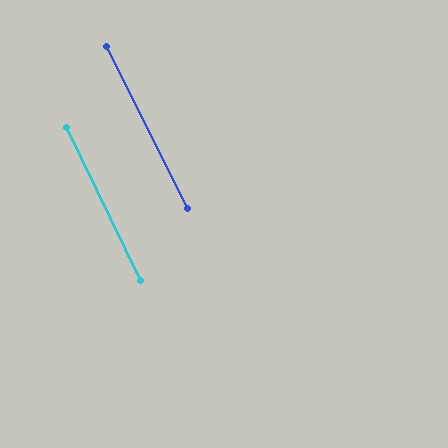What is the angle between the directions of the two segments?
Approximately 1 degree.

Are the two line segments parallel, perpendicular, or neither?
Parallel — their directions differ by only 0.9°.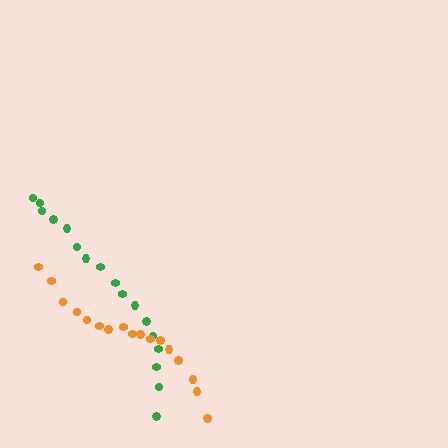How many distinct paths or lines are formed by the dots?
There are 2 distinct paths.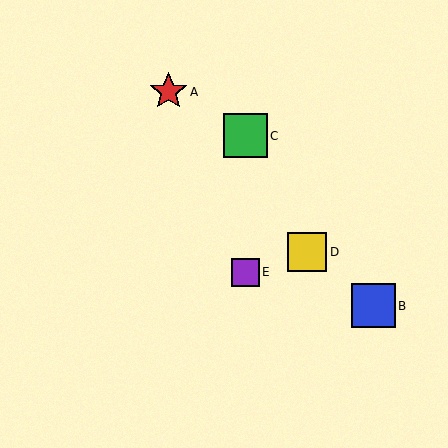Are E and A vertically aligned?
No, E is at x≈245 and A is at x≈168.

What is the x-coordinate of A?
Object A is at x≈168.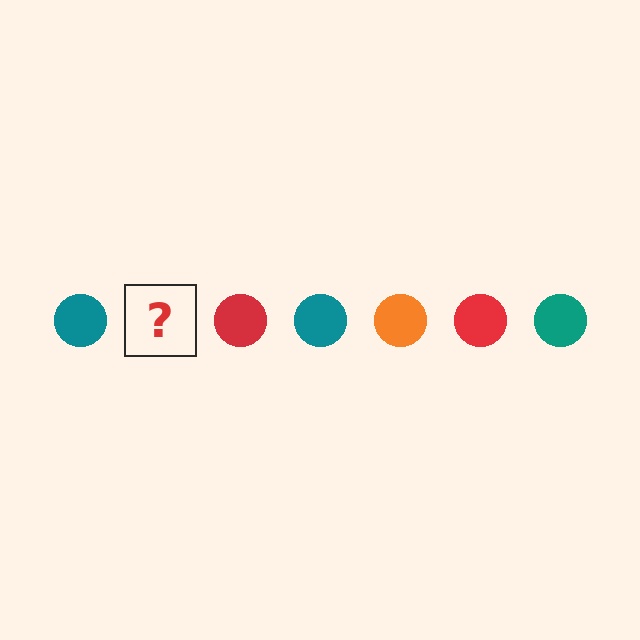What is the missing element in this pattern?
The missing element is an orange circle.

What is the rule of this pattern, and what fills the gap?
The rule is that the pattern cycles through teal, orange, red circles. The gap should be filled with an orange circle.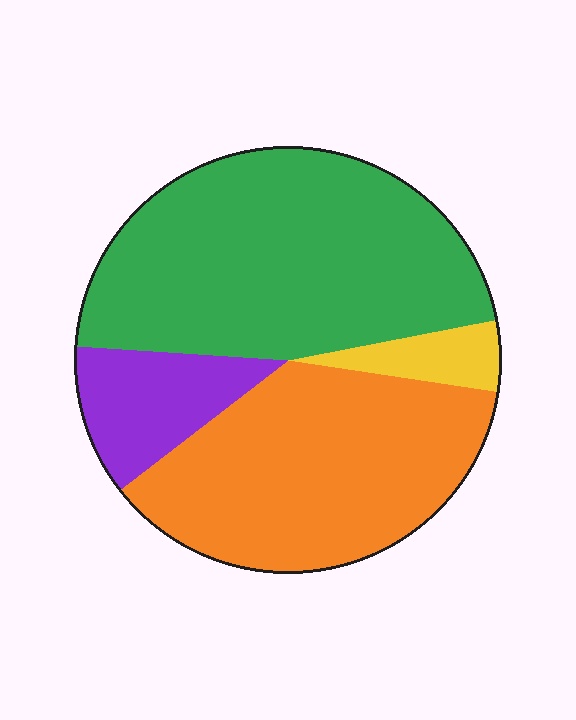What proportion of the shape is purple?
Purple covers about 10% of the shape.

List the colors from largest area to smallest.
From largest to smallest: green, orange, purple, yellow.